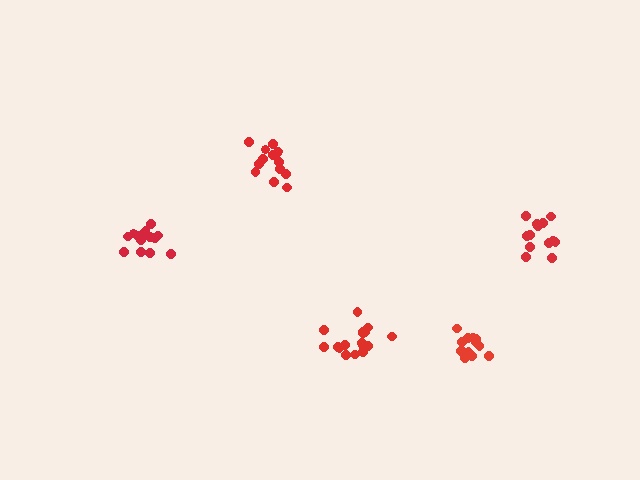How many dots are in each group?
Group 1: 13 dots, Group 2: 14 dots, Group 3: 13 dots, Group 4: 19 dots, Group 5: 14 dots (73 total).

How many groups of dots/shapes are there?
There are 5 groups.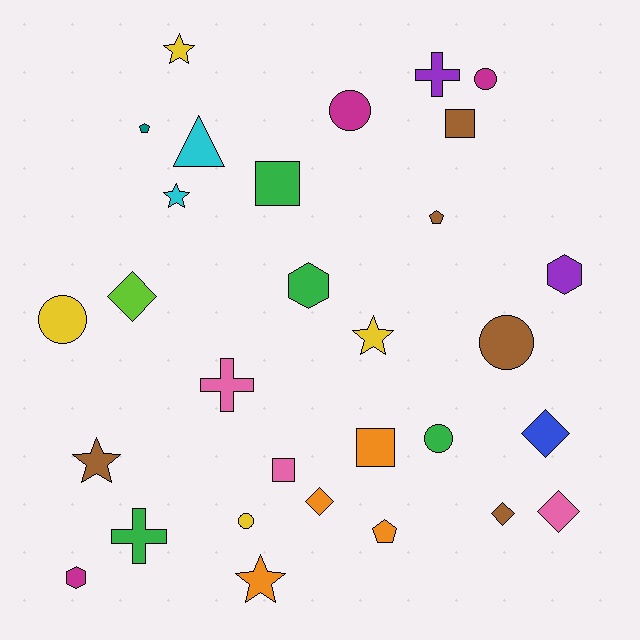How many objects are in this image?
There are 30 objects.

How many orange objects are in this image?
There are 4 orange objects.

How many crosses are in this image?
There are 3 crosses.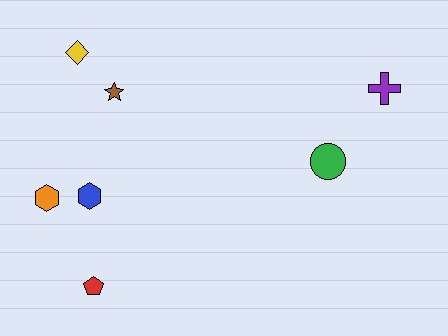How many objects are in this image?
There are 7 objects.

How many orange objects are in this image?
There is 1 orange object.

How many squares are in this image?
There are no squares.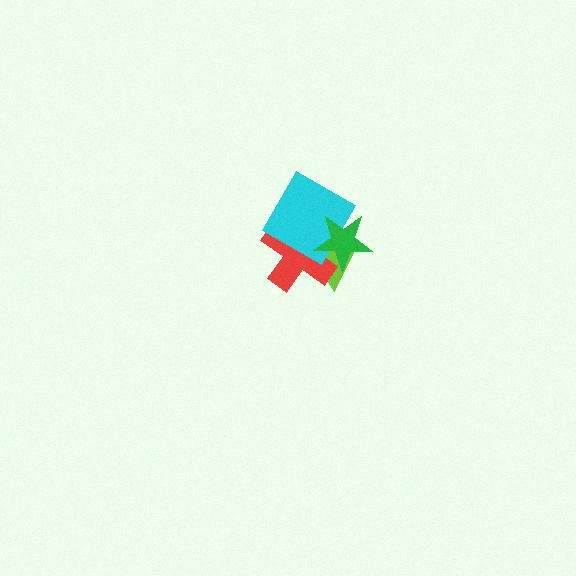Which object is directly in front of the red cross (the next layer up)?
The cyan diamond is directly in front of the red cross.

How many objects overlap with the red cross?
3 objects overlap with the red cross.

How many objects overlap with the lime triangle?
3 objects overlap with the lime triangle.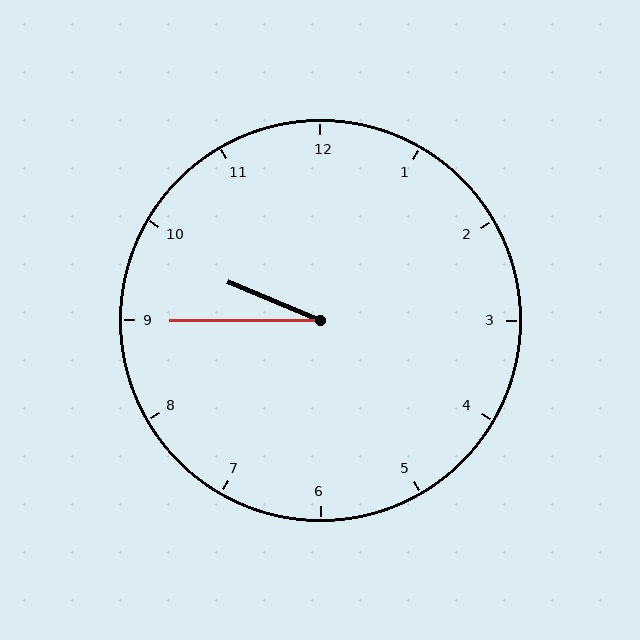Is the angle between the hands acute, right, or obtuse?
It is acute.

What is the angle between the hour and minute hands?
Approximately 22 degrees.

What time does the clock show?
9:45.